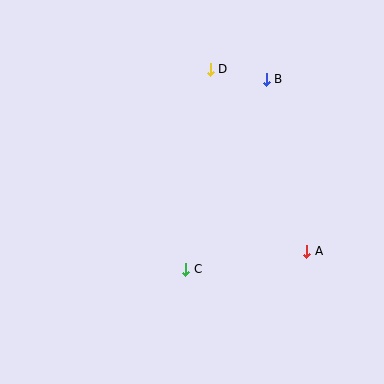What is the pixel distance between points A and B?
The distance between A and B is 177 pixels.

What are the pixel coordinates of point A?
Point A is at (307, 251).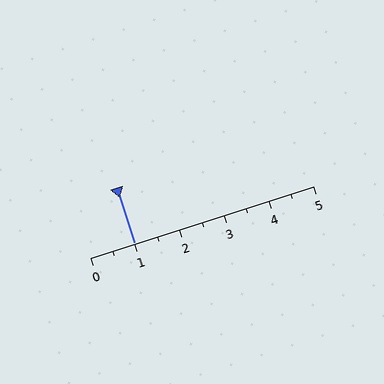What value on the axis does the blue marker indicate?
The marker indicates approximately 1.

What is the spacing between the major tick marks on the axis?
The major ticks are spaced 1 apart.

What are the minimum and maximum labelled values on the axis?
The axis runs from 0 to 5.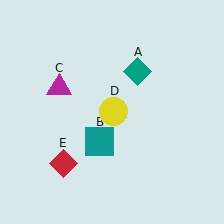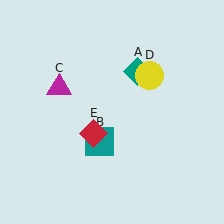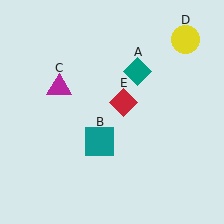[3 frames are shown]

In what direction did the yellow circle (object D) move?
The yellow circle (object D) moved up and to the right.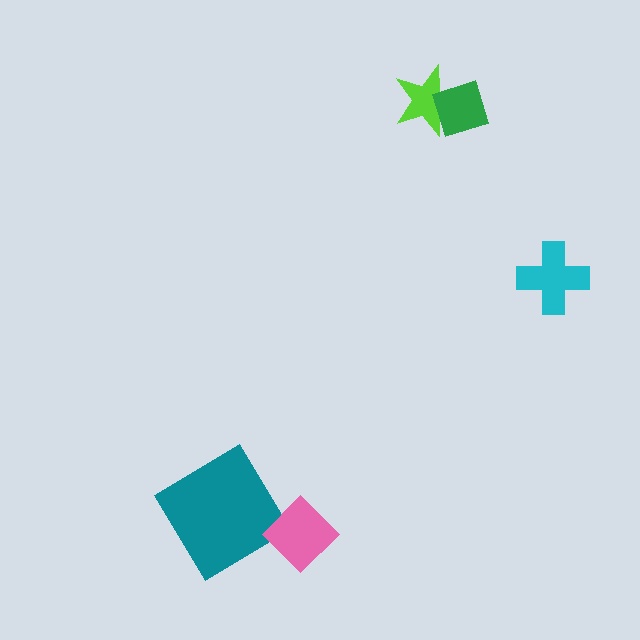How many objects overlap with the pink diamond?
0 objects overlap with the pink diamond.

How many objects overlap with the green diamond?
1 object overlaps with the green diamond.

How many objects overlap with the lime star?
1 object overlaps with the lime star.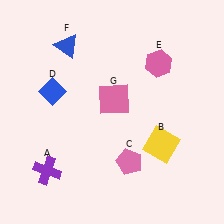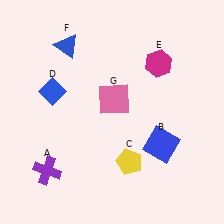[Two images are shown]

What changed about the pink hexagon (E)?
In Image 1, E is pink. In Image 2, it changed to magenta.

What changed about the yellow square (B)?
In Image 1, B is yellow. In Image 2, it changed to blue.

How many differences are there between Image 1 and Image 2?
There are 3 differences between the two images.